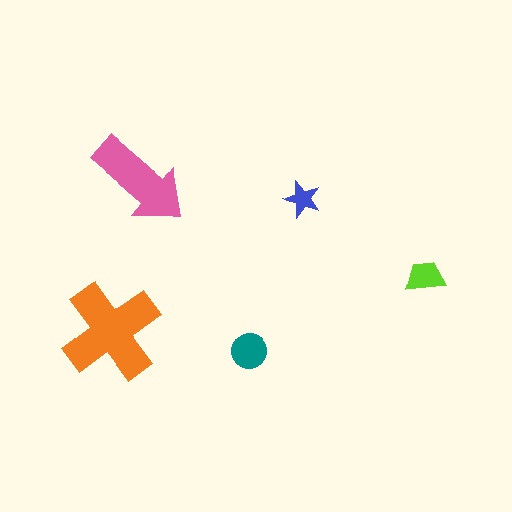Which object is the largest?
The orange cross.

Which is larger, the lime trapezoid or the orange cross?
The orange cross.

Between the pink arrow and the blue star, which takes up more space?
The pink arrow.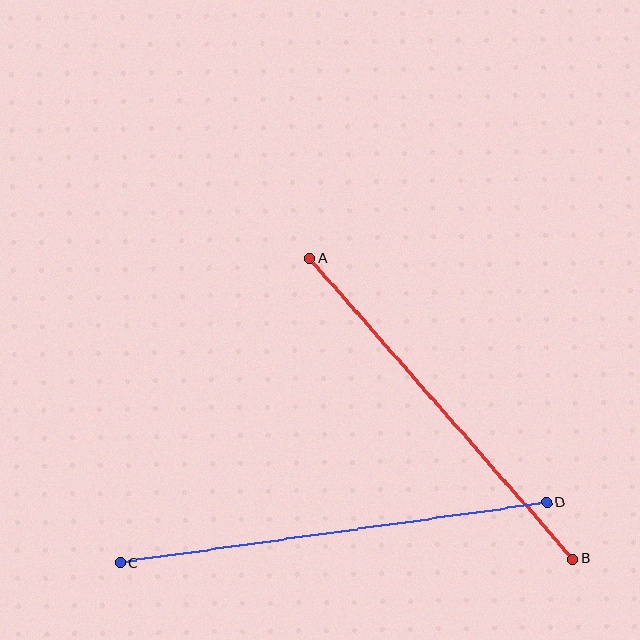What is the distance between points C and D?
The distance is approximately 431 pixels.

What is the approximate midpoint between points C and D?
The midpoint is at approximately (334, 532) pixels.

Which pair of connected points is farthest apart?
Points C and D are farthest apart.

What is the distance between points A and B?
The distance is approximately 400 pixels.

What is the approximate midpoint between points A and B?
The midpoint is at approximately (441, 408) pixels.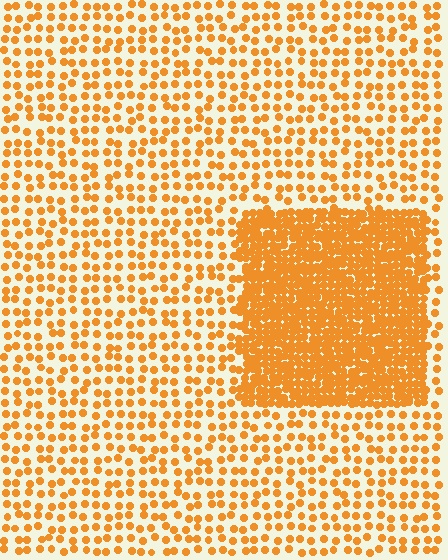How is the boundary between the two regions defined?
The boundary is defined by a change in element density (approximately 3.0x ratio). All elements are the same color, size, and shape.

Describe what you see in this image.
The image contains small orange elements arranged at two different densities. A rectangle-shaped region is visible where the elements are more densely packed than the surrounding area.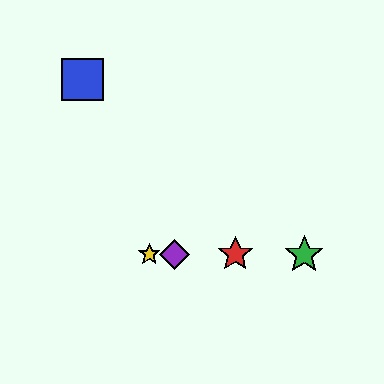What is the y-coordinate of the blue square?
The blue square is at y≈80.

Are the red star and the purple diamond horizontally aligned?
Yes, both are at y≈254.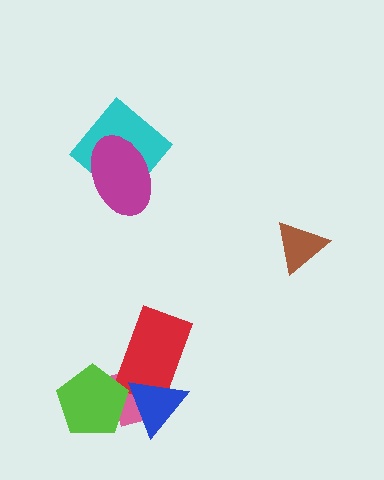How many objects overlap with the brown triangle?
0 objects overlap with the brown triangle.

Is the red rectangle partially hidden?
Yes, it is partially covered by another shape.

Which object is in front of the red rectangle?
The blue triangle is in front of the red rectangle.